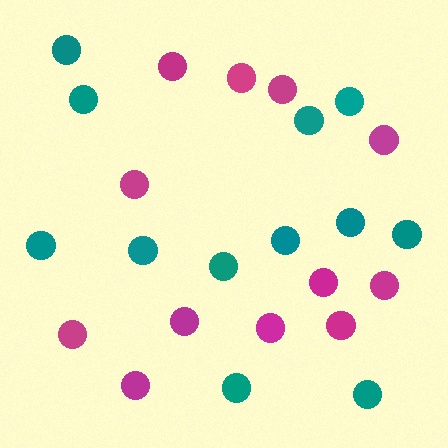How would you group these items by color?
There are 2 groups: one group of teal circles (12) and one group of magenta circles (12).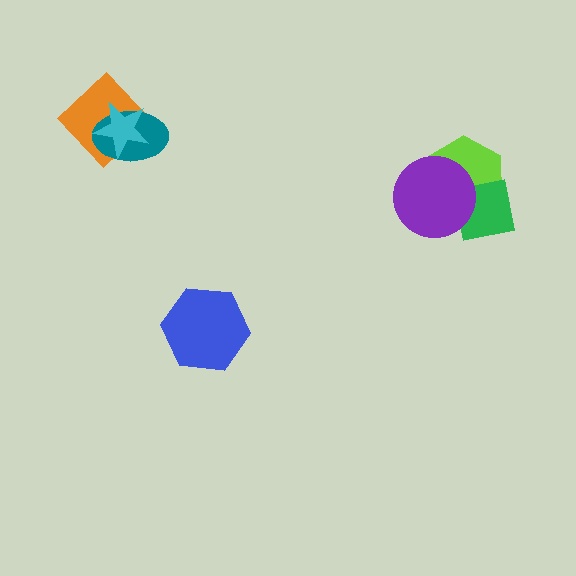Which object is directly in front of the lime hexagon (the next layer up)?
The green square is directly in front of the lime hexagon.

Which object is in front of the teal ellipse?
The cyan star is in front of the teal ellipse.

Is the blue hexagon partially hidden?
No, no other shape covers it.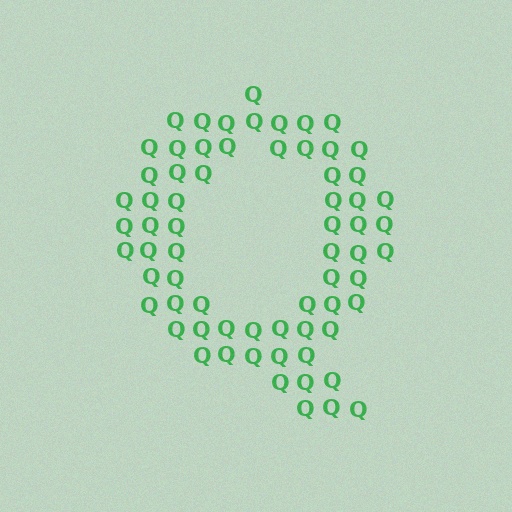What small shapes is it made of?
It is made of small letter Q's.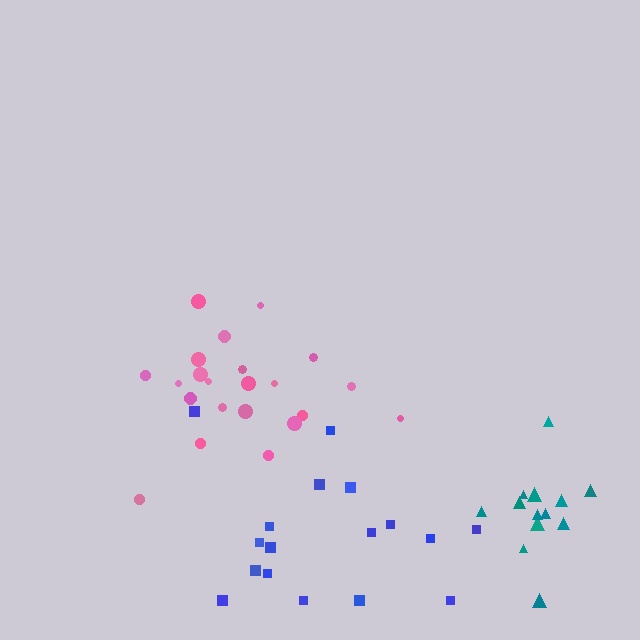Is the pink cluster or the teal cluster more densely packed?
Teal.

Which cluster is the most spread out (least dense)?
Blue.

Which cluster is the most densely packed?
Teal.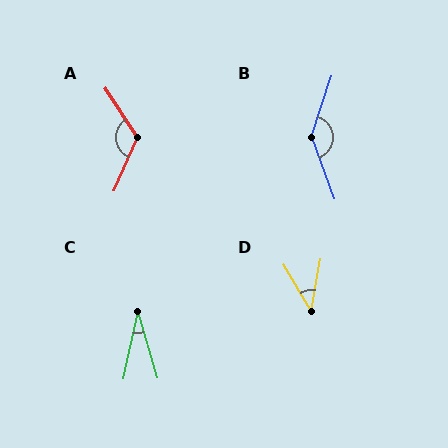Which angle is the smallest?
C, at approximately 28 degrees.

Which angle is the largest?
B, at approximately 142 degrees.